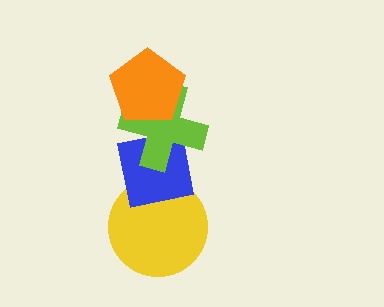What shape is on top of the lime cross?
The orange pentagon is on top of the lime cross.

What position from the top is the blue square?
The blue square is 3rd from the top.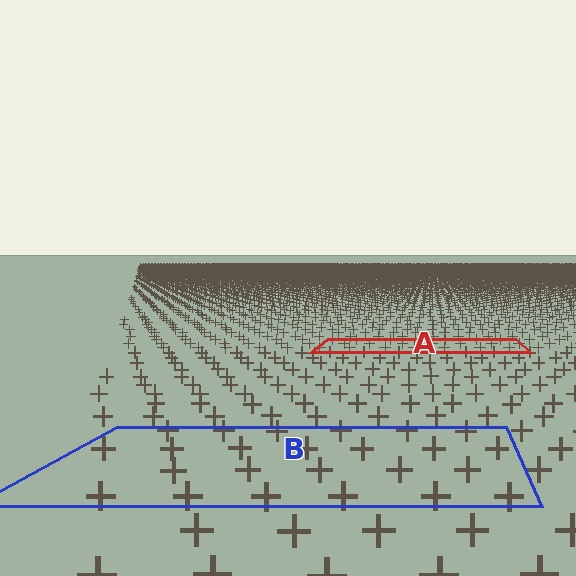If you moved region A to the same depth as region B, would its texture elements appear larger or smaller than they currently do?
They would appear larger. At a closer depth, the same texture elements are projected at a bigger on-screen size.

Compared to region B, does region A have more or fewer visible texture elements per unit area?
Region A has more texture elements per unit area — they are packed more densely because it is farther away.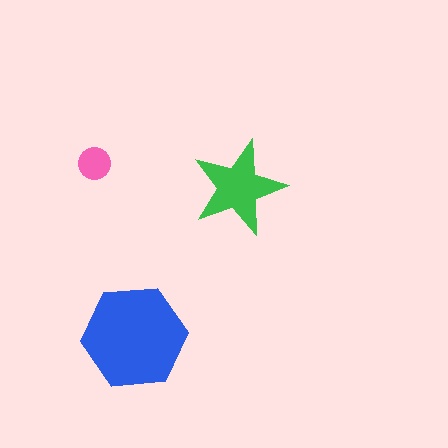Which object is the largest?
The blue hexagon.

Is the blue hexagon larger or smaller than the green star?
Larger.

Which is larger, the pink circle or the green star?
The green star.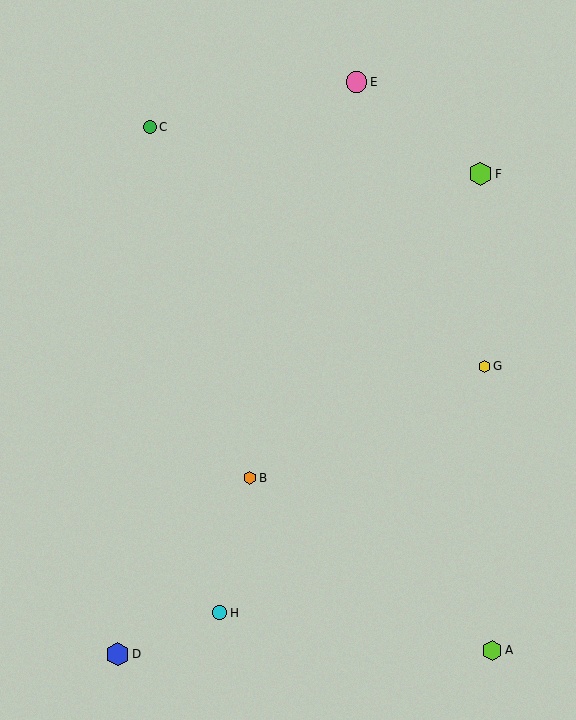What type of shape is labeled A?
Shape A is a lime hexagon.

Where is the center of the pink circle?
The center of the pink circle is at (356, 82).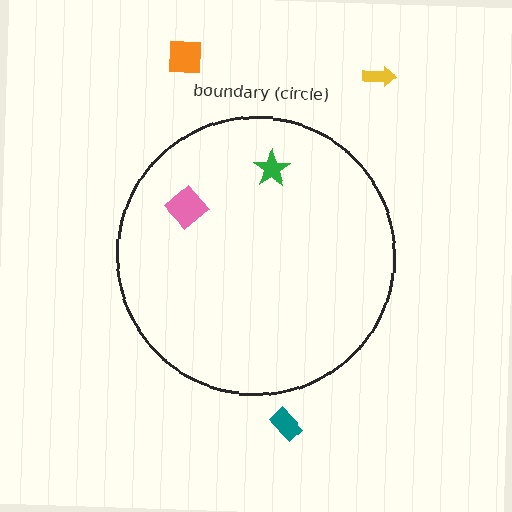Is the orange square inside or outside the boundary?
Outside.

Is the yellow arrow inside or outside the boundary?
Outside.